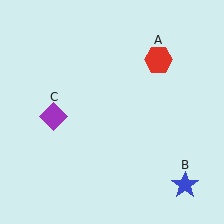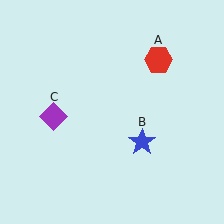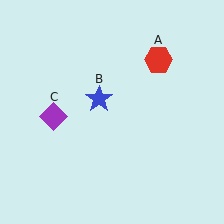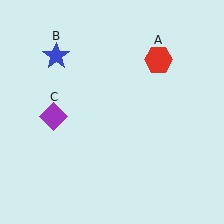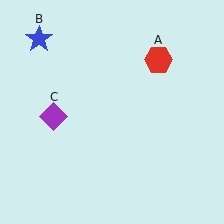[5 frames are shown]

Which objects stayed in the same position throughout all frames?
Red hexagon (object A) and purple diamond (object C) remained stationary.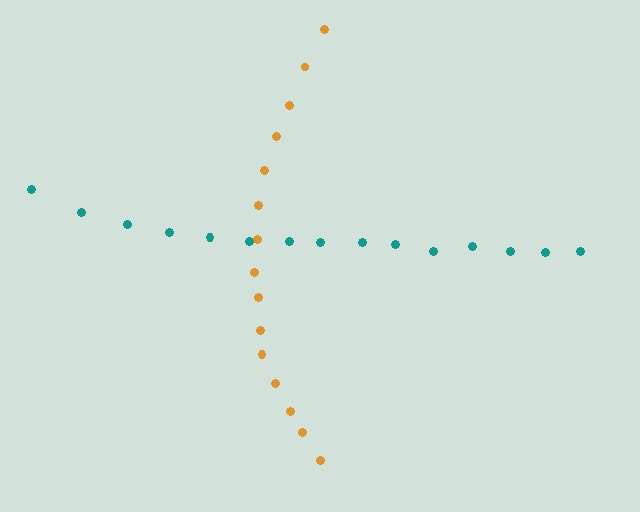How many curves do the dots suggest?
There are 2 distinct paths.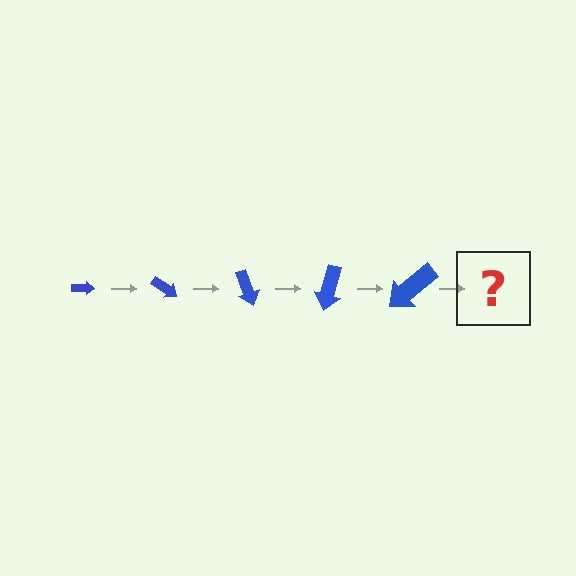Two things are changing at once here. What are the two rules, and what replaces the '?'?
The two rules are that the arrow grows larger each step and it rotates 35 degrees each step. The '?' should be an arrow, larger than the previous one and rotated 175 degrees from the start.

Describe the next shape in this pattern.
It should be an arrow, larger than the previous one and rotated 175 degrees from the start.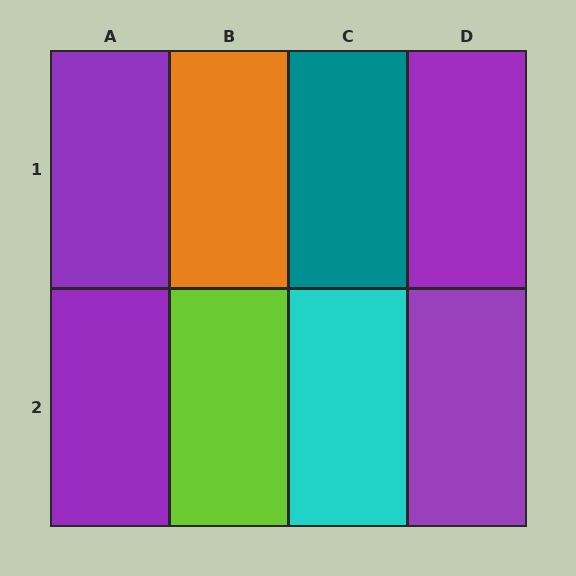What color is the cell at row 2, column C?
Cyan.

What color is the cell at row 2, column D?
Purple.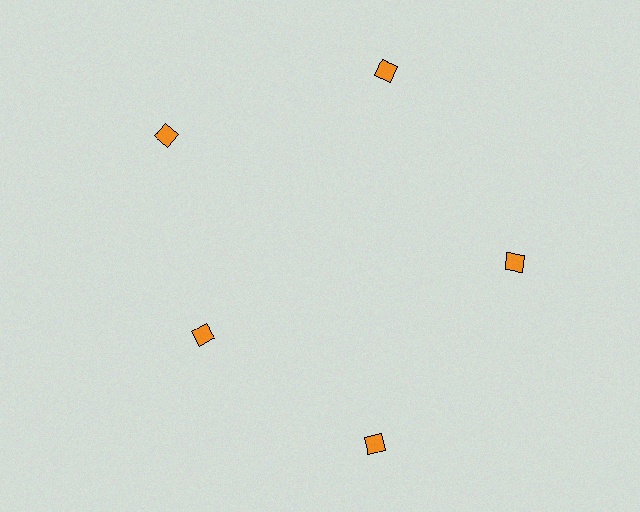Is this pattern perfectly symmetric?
No. The 5 orange diamonds are arranged in a ring, but one element near the 8 o'clock position is pulled inward toward the center, breaking the 5-fold rotational symmetry.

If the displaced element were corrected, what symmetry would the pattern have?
It would have 5-fold rotational symmetry — the pattern would map onto itself every 72 degrees.